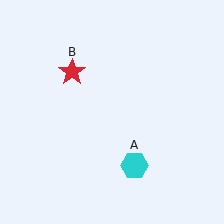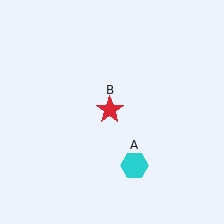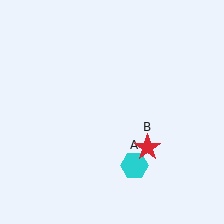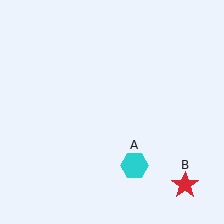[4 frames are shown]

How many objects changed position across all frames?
1 object changed position: red star (object B).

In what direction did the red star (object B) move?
The red star (object B) moved down and to the right.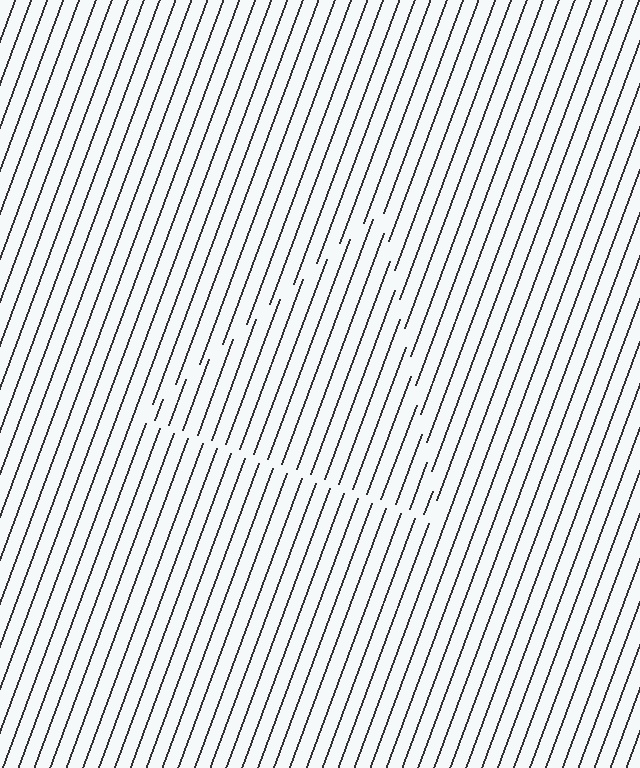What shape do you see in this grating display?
An illusory triangle. The interior of the shape contains the same grating, shifted by half a period — the contour is defined by the phase discontinuity where line-ends from the inner and outer gratings abut.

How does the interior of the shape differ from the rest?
The interior of the shape contains the same grating, shifted by half a period — the contour is defined by the phase discontinuity where line-ends from the inner and outer gratings abut.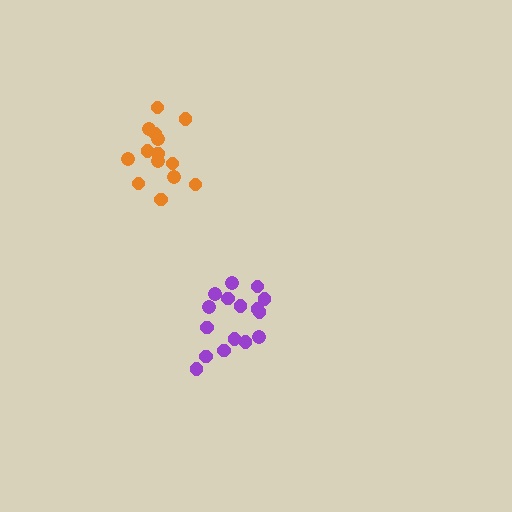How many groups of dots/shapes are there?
There are 2 groups.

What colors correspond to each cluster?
The clusters are colored: orange, purple.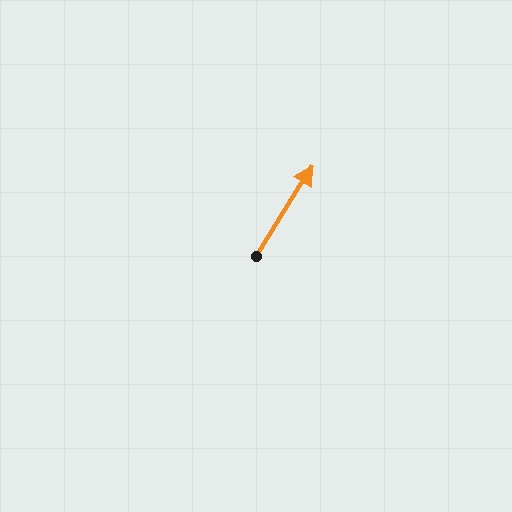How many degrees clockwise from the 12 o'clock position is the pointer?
Approximately 32 degrees.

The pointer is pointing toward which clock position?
Roughly 1 o'clock.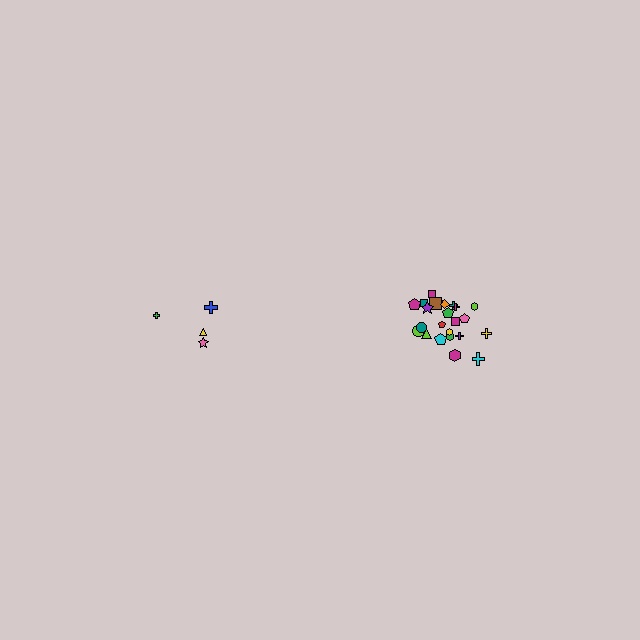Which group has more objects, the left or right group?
The right group.